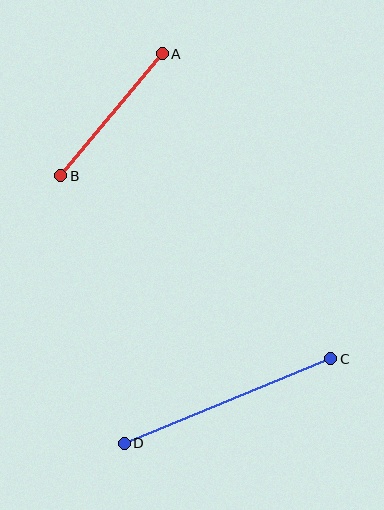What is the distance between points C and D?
The distance is approximately 223 pixels.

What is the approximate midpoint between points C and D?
The midpoint is at approximately (227, 401) pixels.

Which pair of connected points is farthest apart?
Points C and D are farthest apart.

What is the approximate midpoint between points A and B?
The midpoint is at approximately (111, 115) pixels.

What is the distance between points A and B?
The distance is approximately 159 pixels.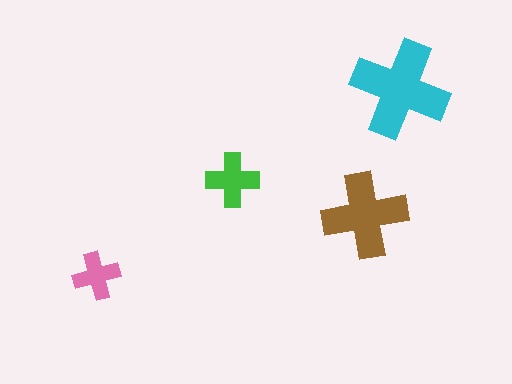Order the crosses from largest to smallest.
the cyan one, the brown one, the green one, the pink one.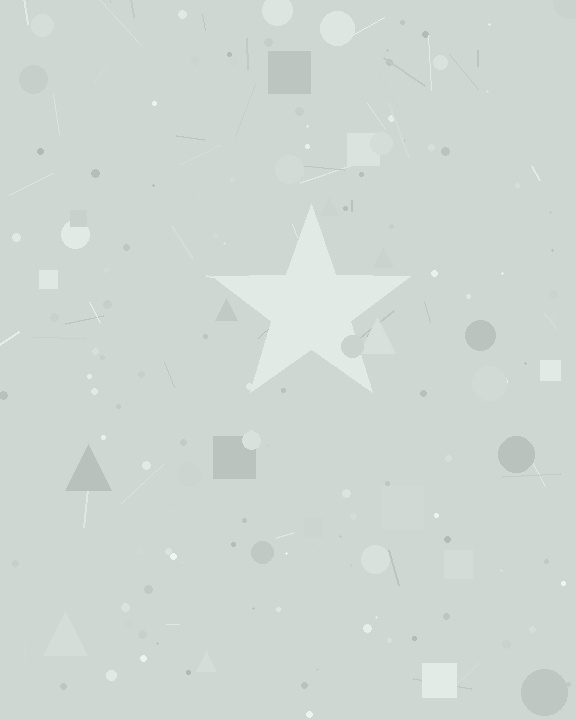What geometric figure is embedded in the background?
A star is embedded in the background.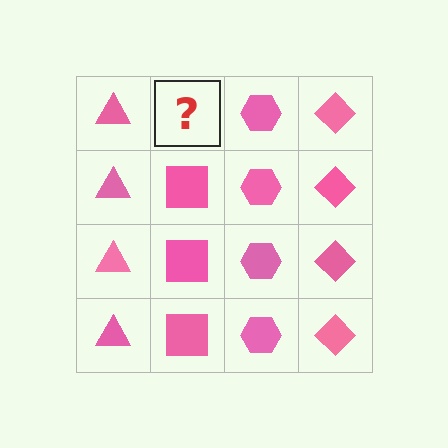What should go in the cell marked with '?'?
The missing cell should contain a pink square.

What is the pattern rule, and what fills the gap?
The rule is that each column has a consistent shape. The gap should be filled with a pink square.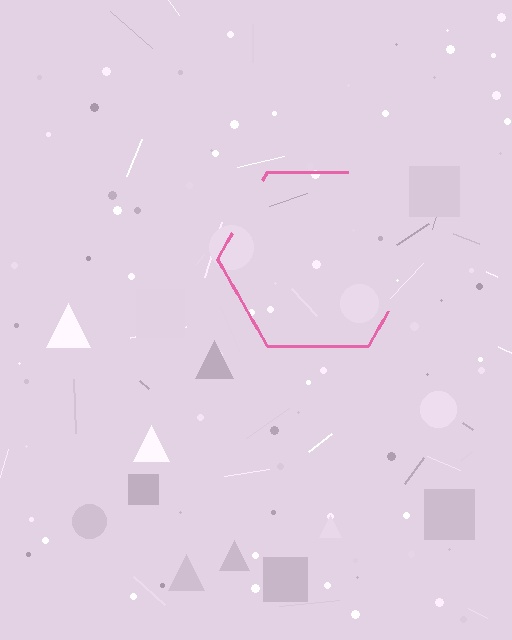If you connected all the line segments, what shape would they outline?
They would outline a hexagon.